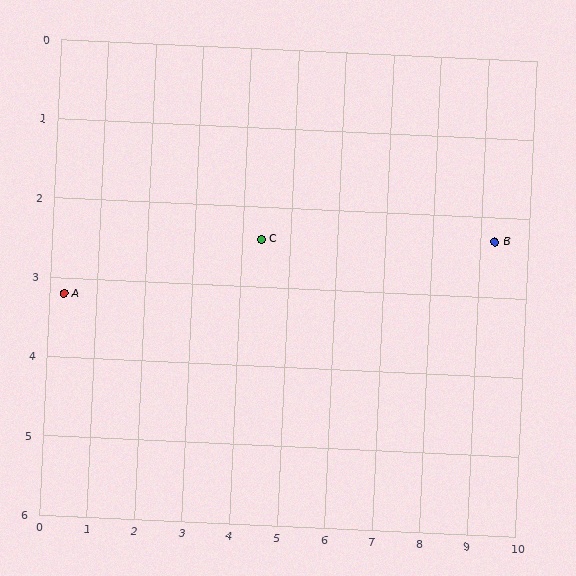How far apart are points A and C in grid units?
Points A and C are about 4.2 grid units apart.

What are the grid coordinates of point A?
Point A is at approximately (0.3, 3.2).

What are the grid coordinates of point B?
Point B is at approximately (9.3, 2.3).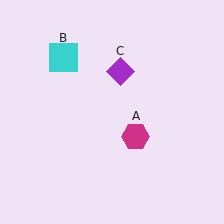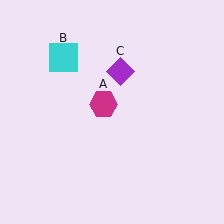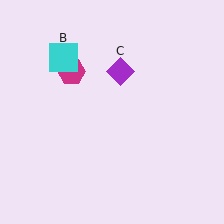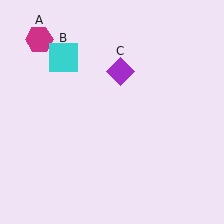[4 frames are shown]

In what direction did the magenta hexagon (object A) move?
The magenta hexagon (object A) moved up and to the left.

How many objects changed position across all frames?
1 object changed position: magenta hexagon (object A).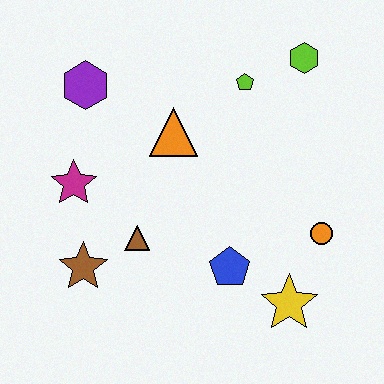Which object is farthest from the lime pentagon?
The brown star is farthest from the lime pentagon.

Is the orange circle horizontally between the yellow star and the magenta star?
No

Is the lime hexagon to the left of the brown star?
No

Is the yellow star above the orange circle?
No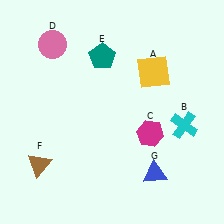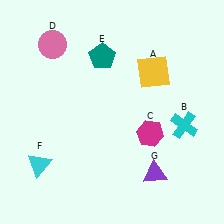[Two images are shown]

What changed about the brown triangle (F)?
In Image 1, F is brown. In Image 2, it changed to cyan.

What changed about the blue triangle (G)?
In Image 1, G is blue. In Image 2, it changed to purple.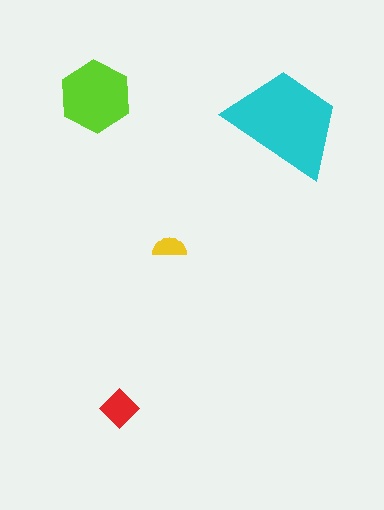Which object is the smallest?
The yellow semicircle.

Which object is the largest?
The cyan trapezoid.